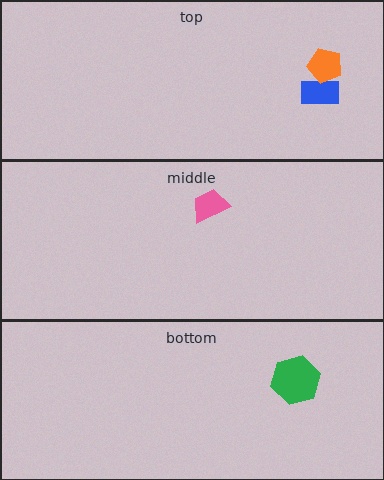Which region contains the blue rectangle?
The top region.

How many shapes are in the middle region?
1.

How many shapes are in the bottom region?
1.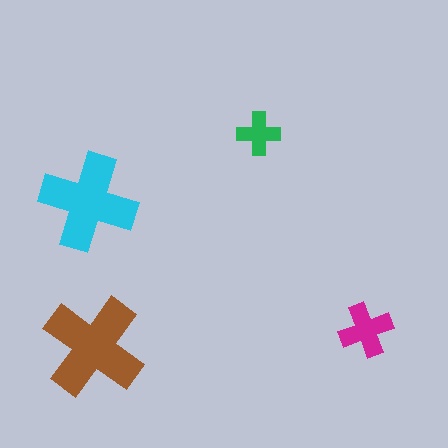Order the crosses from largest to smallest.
the brown one, the cyan one, the magenta one, the green one.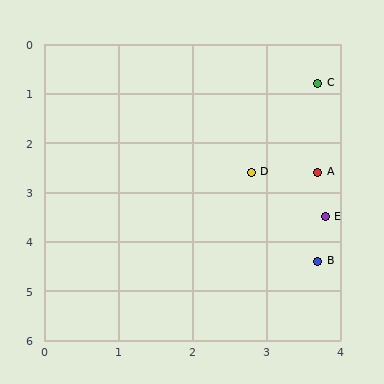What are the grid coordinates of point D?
Point D is at approximately (2.8, 2.6).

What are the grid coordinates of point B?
Point B is at approximately (3.7, 4.4).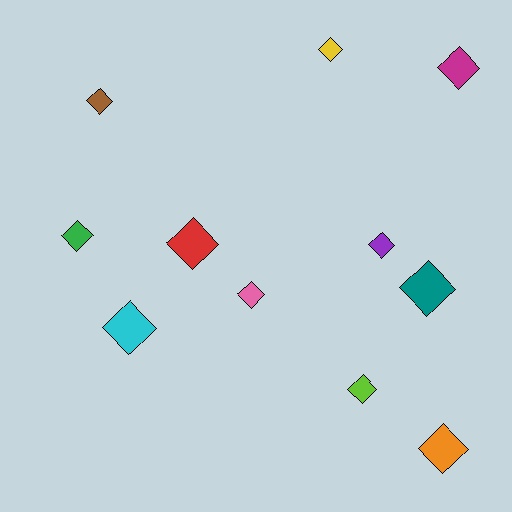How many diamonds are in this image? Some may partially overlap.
There are 11 diamonds.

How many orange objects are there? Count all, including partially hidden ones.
There is 1 orange object.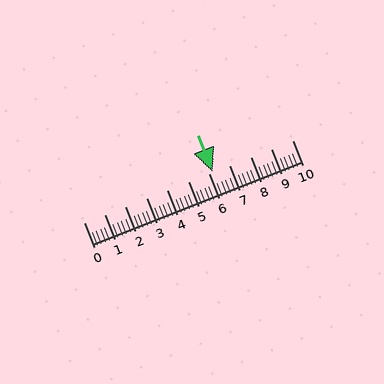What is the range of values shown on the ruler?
The ruler shows values from 0 to 10.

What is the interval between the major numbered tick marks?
The major tick marks are spaced 1 units apart.